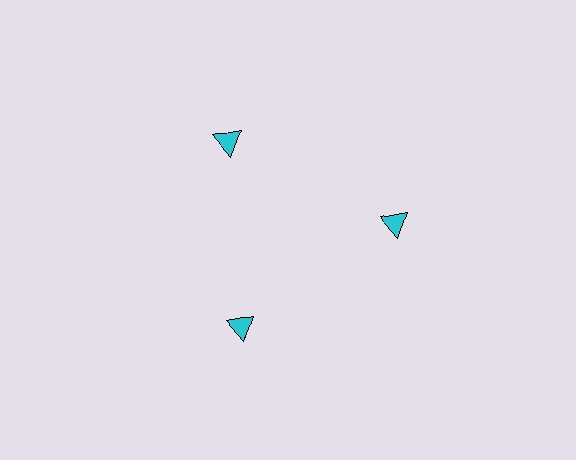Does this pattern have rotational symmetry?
Yes, this pattern has 3-fold rotational symmetry. It looks the same after rotating 120 degrees around the center.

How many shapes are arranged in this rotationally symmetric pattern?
There are 3 shapes, arranged in 3 groups of 1.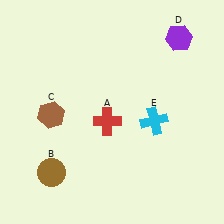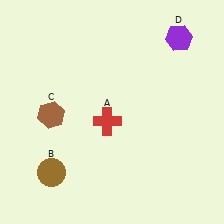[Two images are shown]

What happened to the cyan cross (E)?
The cyan cross (E) was removed in Image 2. It was in the bottom-right area of Image 1.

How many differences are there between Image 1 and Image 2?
There is 1 difference between the two images.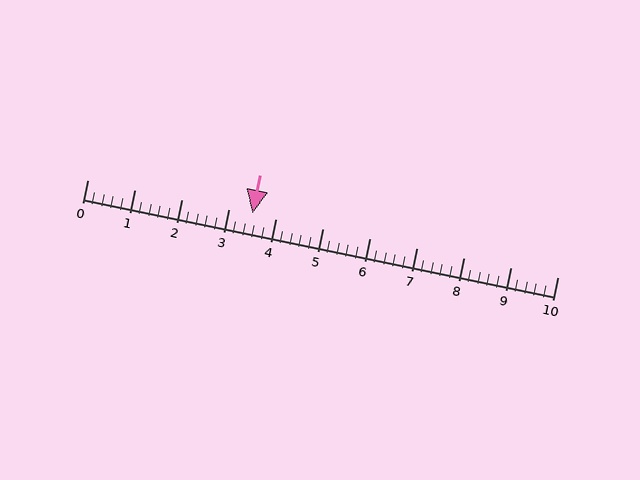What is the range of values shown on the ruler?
The ruler shows values from 0 to 10.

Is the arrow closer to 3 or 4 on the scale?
The arrow is closer to 4.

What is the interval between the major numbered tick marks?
The major tick marks are spaced 1 units apart.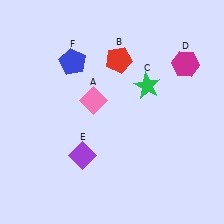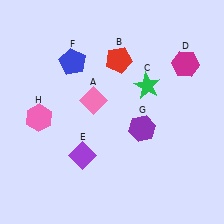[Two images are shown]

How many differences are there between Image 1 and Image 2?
There are 2 differences between the two images.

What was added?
A purple hexagon (G), a pink hexagon (H) were added in Image 2.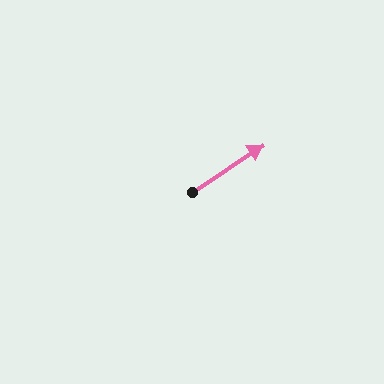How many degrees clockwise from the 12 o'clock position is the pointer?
Approximately 56 degrees.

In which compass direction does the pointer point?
Northeast.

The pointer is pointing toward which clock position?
Roughly 2 o'clock.